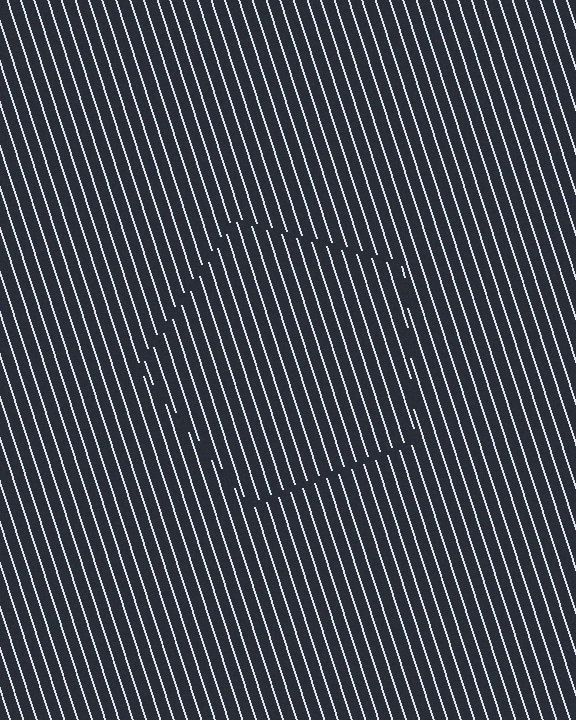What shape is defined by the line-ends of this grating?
An illusory pentagon. The interior of the shape contains the same grating, shifted by half a period — the contour is defined by the phase discontinuity where line-ends from the inner and outer gratings abut.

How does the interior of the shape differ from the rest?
The interior of the shape contains the same grating, shifted by half a period — the contour is defined by the phase discontinuity where line-ends from the inner and outer gratings abut.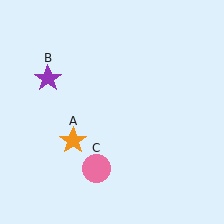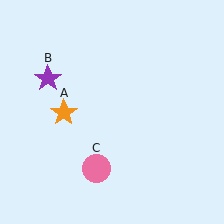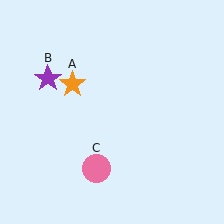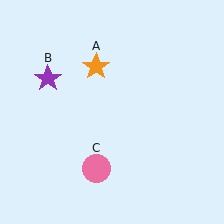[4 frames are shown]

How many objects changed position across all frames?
1 object changed position: orange star (object A).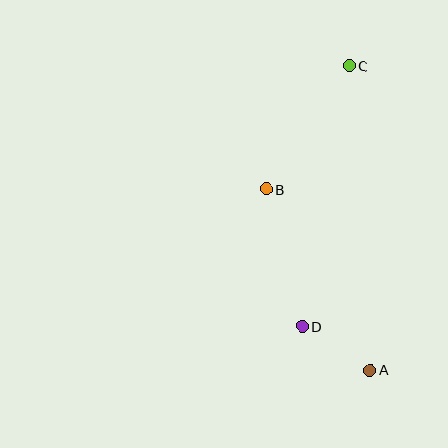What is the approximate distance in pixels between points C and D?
The distance between C and D is approximately 265 pixels.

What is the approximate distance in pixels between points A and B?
The distance between A and B is approximately 209 pixels.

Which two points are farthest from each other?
Points A and C are farthest from each other.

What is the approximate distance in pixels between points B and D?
The distance between B and D is approximately 142 pixels.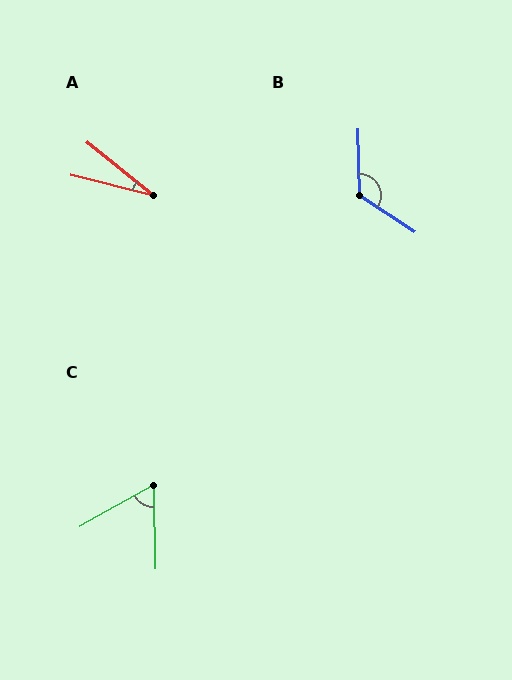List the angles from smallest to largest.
A (25°), C (61°), B (125°).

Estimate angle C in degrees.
Approximately 61 degrees.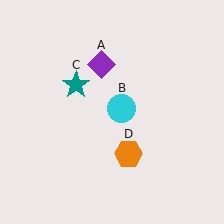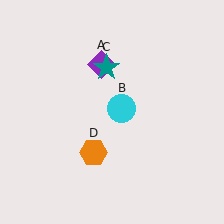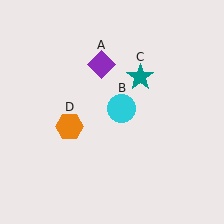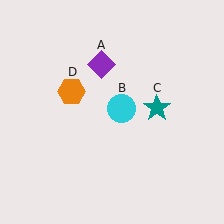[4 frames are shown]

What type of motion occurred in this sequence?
The teal star (object C), orange hexagon (object D) rotated clockwise around the center of the scene.